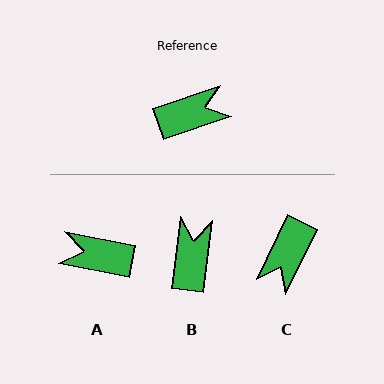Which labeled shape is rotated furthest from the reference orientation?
A, about 151 degrees away.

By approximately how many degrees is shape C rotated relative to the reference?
Approximately 135 degrees clockwise.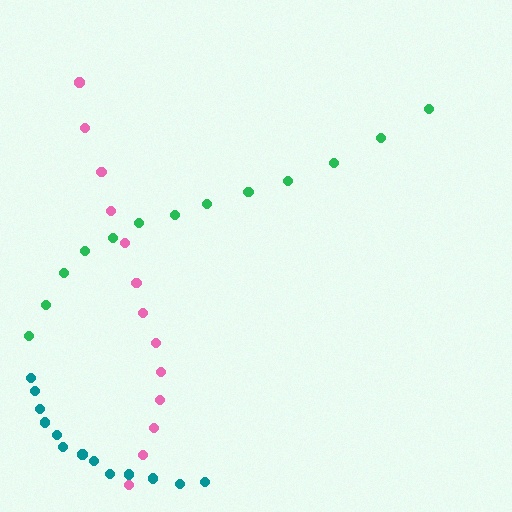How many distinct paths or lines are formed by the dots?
There are 3 distinct paths.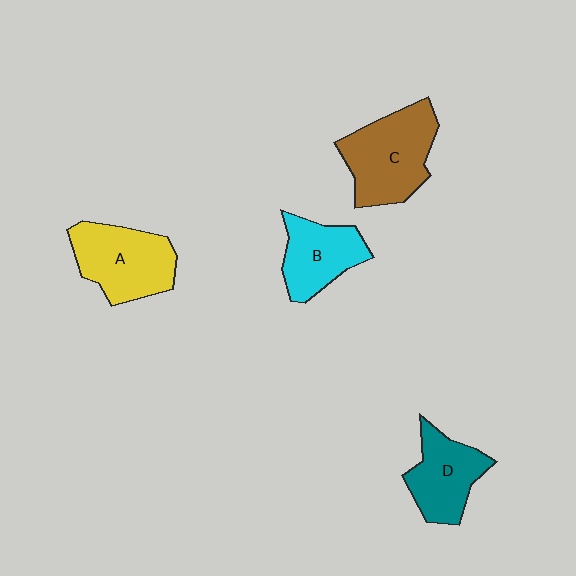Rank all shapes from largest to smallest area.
From largest to smallest: C (brown), A (yellow), D (teal), B (cyan).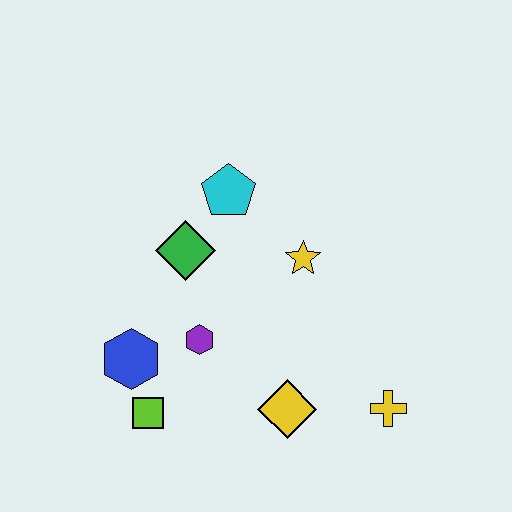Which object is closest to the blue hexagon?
The lime square is closest to the blue hexagon.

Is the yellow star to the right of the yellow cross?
No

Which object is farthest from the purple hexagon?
The yellow cross is farthest from the purple hexagon.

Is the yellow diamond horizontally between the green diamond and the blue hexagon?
No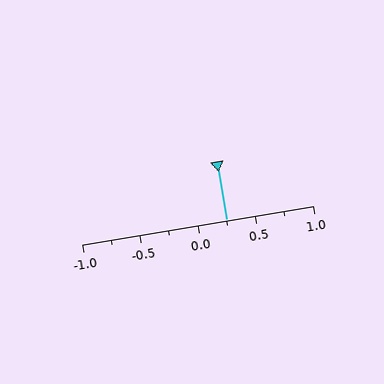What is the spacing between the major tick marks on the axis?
The major ticks are spaced 0.5 apart.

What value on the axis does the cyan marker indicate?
The marker indicates approximately 0.25.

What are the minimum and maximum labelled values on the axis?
The axis runs from -1.0 to 1.0.